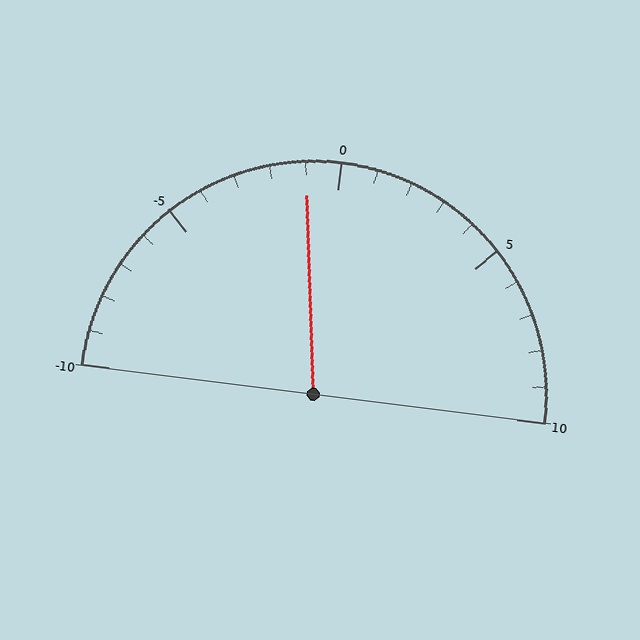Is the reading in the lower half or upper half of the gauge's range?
The reading is in the lower half of the range (-10 to 10).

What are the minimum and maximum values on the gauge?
The gauge ranges from -10 to 10.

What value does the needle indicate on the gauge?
The needle indicates approximately -1.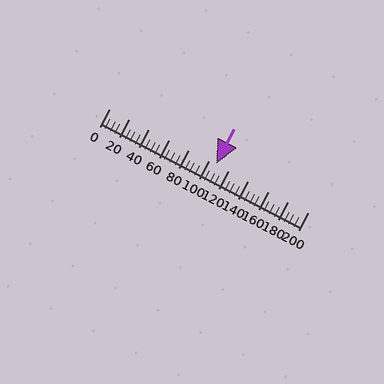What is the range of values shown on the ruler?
The ruler shows values from 0 to 200.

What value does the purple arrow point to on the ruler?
The purple arrow points to approximately 108.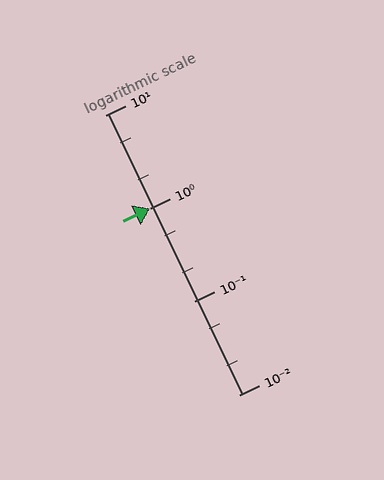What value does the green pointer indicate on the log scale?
The pointer indicates approximately 1.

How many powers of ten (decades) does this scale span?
The scale spans 3 decades, from 0.01 to 10.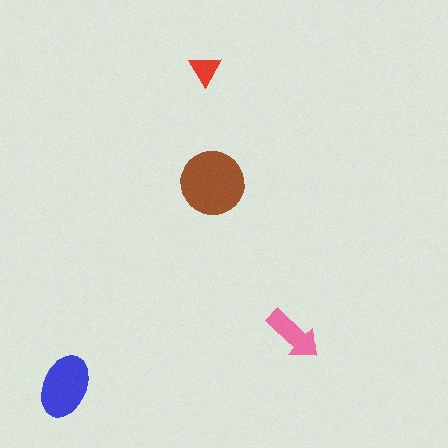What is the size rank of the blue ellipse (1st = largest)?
2nd.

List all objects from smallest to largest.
The red triangle, the pink arrow, the blue ellipse, the brown circle.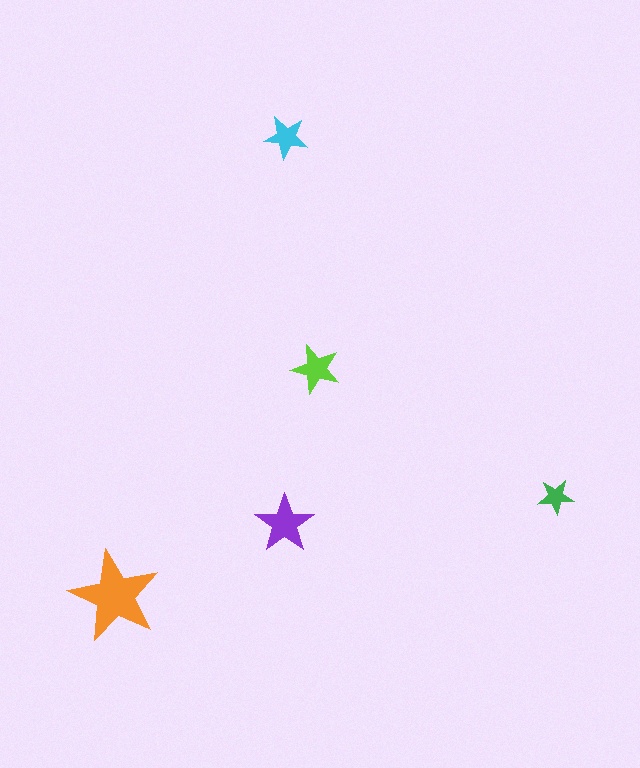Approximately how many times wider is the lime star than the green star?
About 1.5 times wider.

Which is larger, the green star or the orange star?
The orange one.